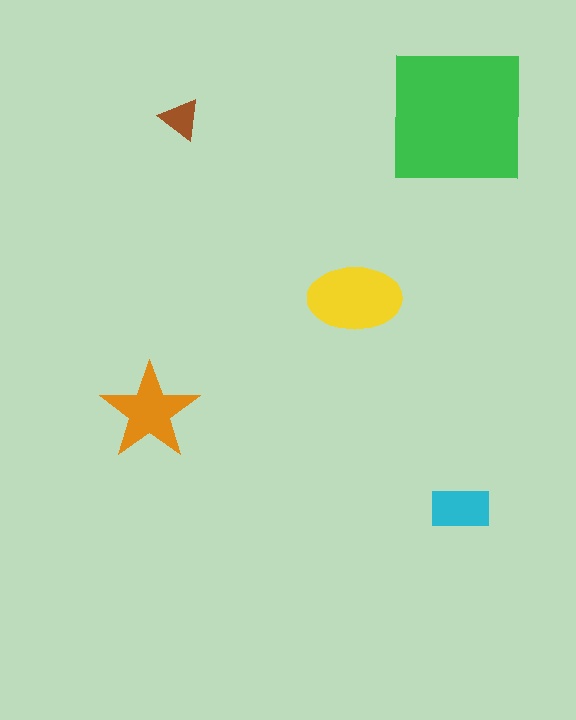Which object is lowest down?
The cyan rectangle is bottommost.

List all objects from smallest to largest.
The brown triangle, the cyan rectangle, the orange star, the yellow ellipse, the green square.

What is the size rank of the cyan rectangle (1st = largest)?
4th.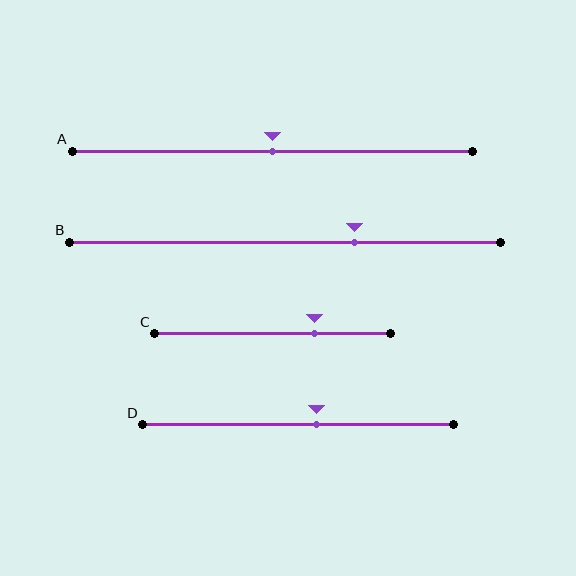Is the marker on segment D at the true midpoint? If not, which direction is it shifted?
No, the marker on segment D is shifted to the right by about 6% of the segment length.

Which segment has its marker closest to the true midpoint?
Segment A has its marker closest to the true midpoint.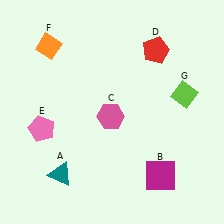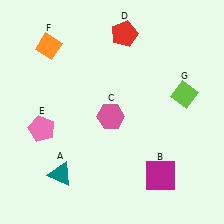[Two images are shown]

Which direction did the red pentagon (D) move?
The red pentagon (D) moved left.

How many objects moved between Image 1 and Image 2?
1 object moved between the two images.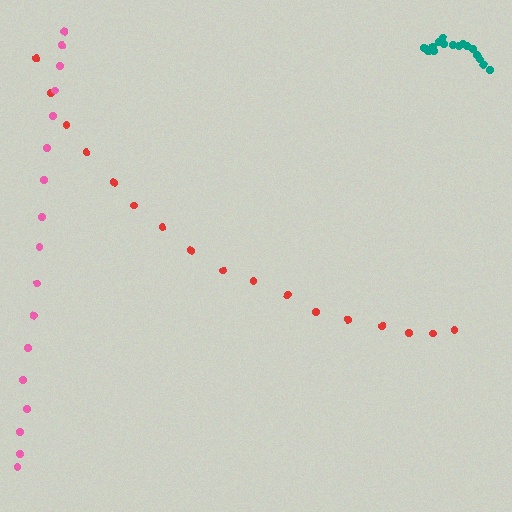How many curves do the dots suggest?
There are 3 distinct paths.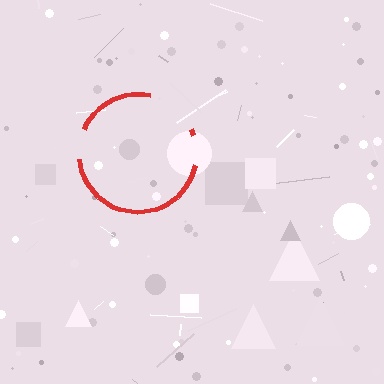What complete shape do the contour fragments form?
The contour fragments form a circle.